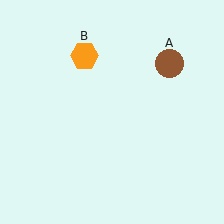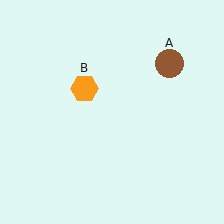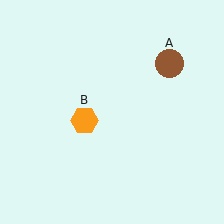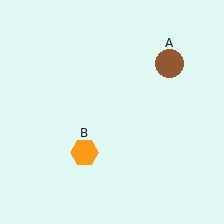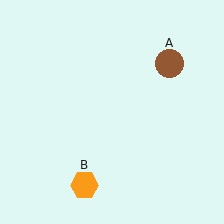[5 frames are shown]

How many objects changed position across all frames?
1 object changed position: orange hexagon (object B).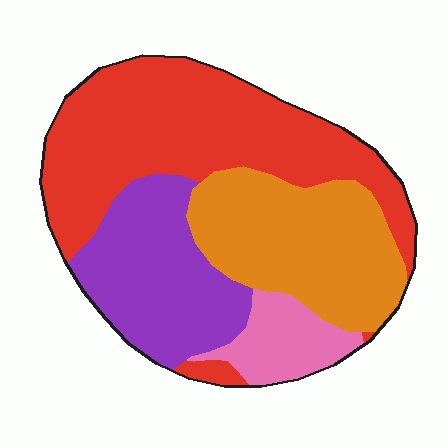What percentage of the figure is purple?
Purple covers 23% of the figure.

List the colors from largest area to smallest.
From largest to smallest: red, orange, purple, pink.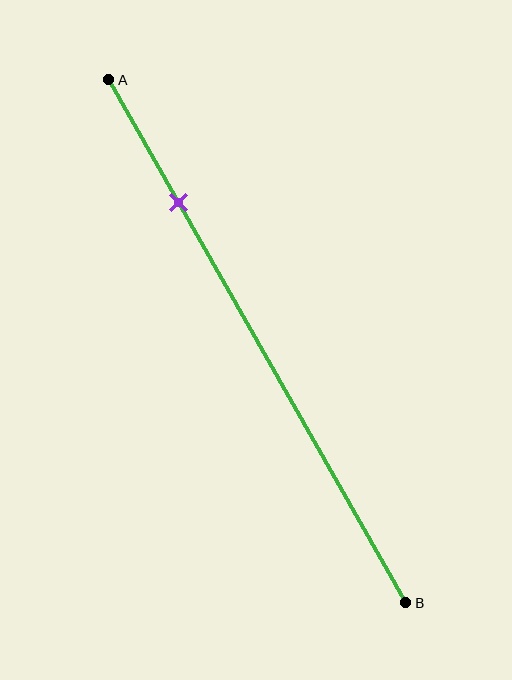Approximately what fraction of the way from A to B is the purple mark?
The purple mark is approximately 25% of the way from A to B.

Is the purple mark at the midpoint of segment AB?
No, the mark is at about 25% from A, not at the 50% midpoint.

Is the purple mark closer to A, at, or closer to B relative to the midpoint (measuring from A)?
The purple mark is closer to point A than the midpoint of segment AB.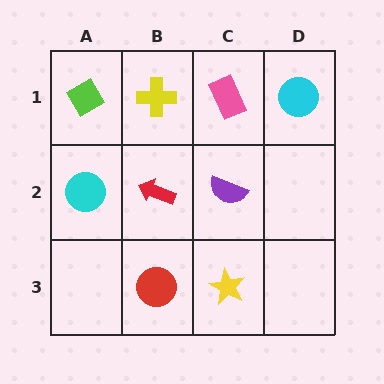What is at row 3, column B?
A red circle.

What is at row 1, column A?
A lime diamond.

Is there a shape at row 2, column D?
No, that cell is empty.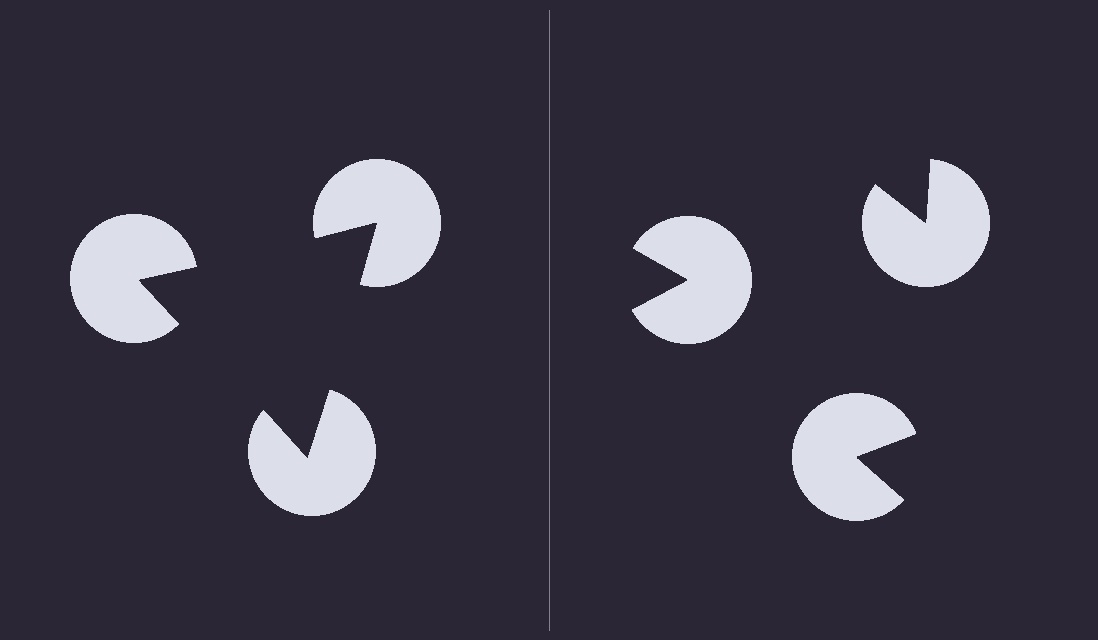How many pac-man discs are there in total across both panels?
6 — 3 on each side.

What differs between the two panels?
The pac-man discs are positioned identically on both sides; only the wedge orientations differ. On the left they align to a triangle; on the right they are misaligned.